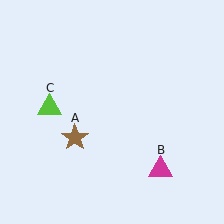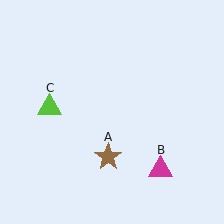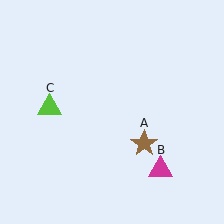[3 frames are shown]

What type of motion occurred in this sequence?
The brown star (object A) rotated counterclockwise around the center of the scene.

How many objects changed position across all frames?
1 object changed position: brown star (object A).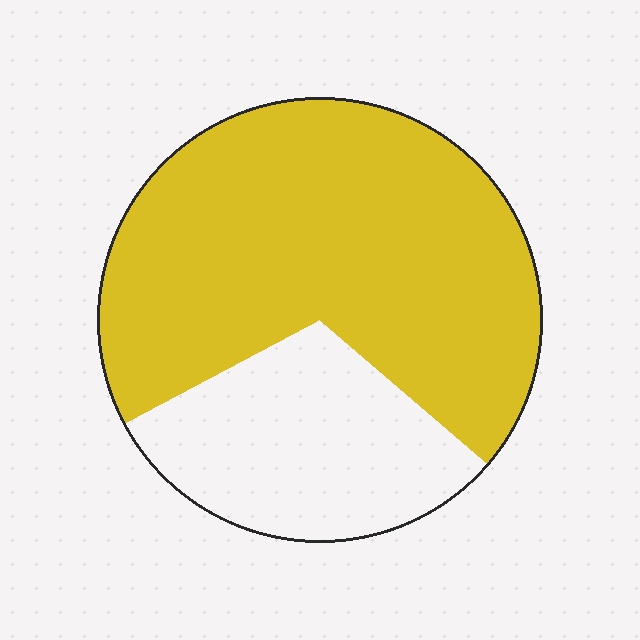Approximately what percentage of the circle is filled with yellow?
Approximately 70%.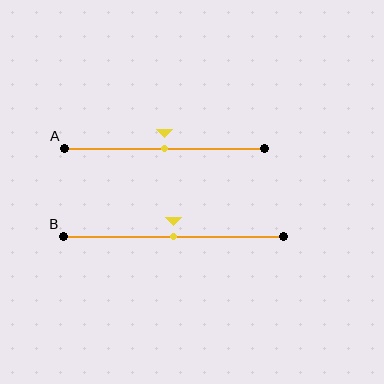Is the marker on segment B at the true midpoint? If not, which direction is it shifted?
Yes, the marker on segment B is at the true midpoint.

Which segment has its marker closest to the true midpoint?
Segment A has its marker closest to the true midpoint.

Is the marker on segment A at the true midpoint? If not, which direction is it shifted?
Yes, the marker on segment A is at the true midpoint.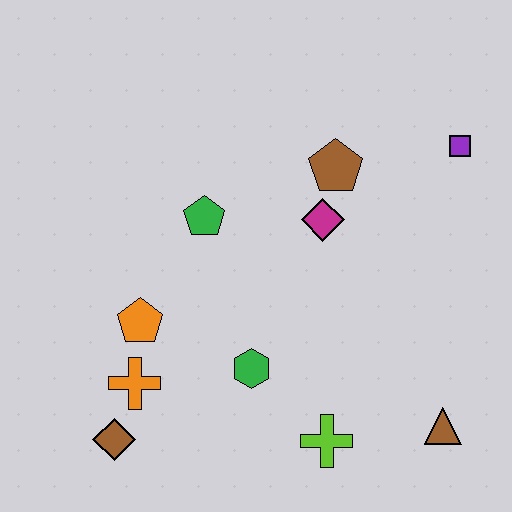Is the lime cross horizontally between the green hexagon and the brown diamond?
No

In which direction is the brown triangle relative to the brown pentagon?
The brown triangle is below the brown pentagon.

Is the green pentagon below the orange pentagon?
No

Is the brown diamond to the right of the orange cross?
No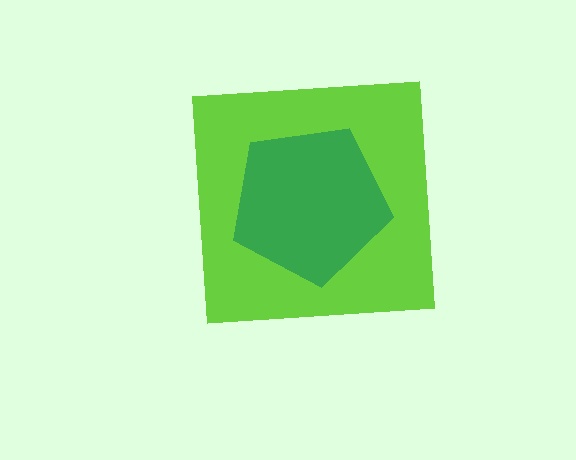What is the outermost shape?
The lime square.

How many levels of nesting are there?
2.